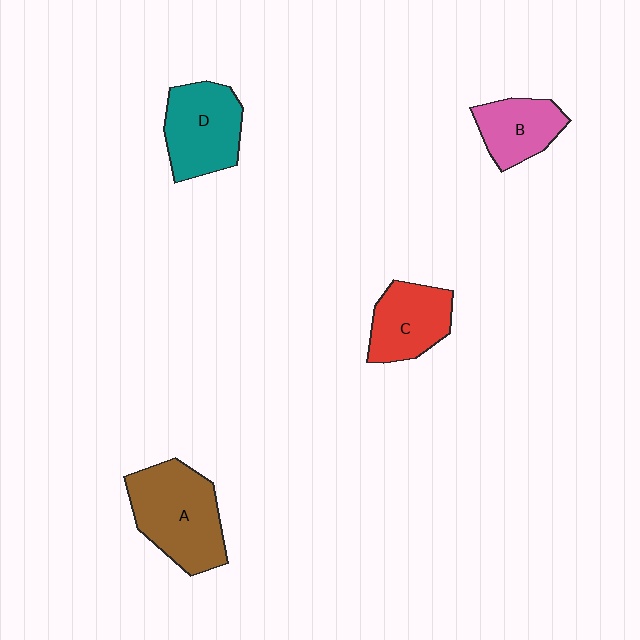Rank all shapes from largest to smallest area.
From largest to smallest: A (brown), D (teal), C (red), B (pink).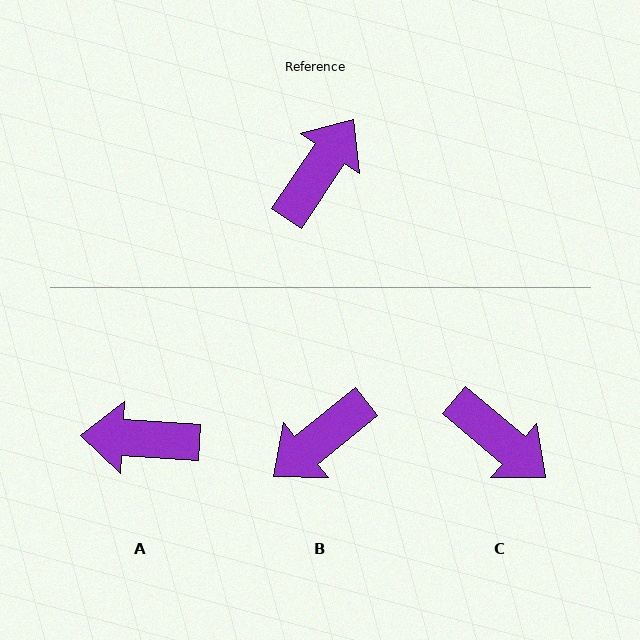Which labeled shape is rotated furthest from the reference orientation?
B, about 163 degrees away.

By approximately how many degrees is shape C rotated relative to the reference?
Approximately 96 degrees clockwise.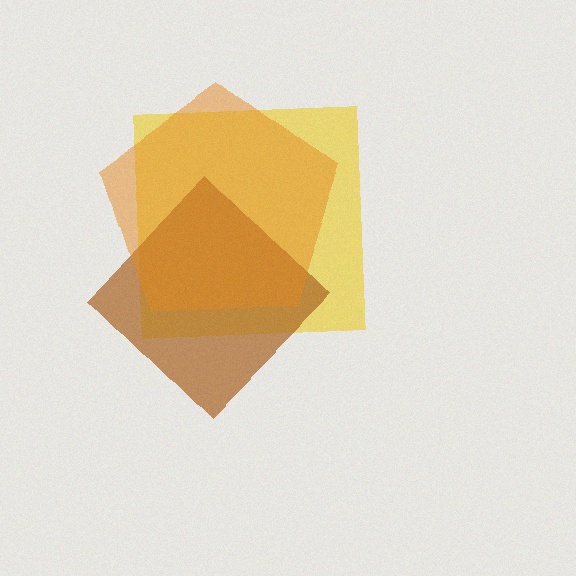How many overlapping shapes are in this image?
There are 3 overlapping shapes in the image.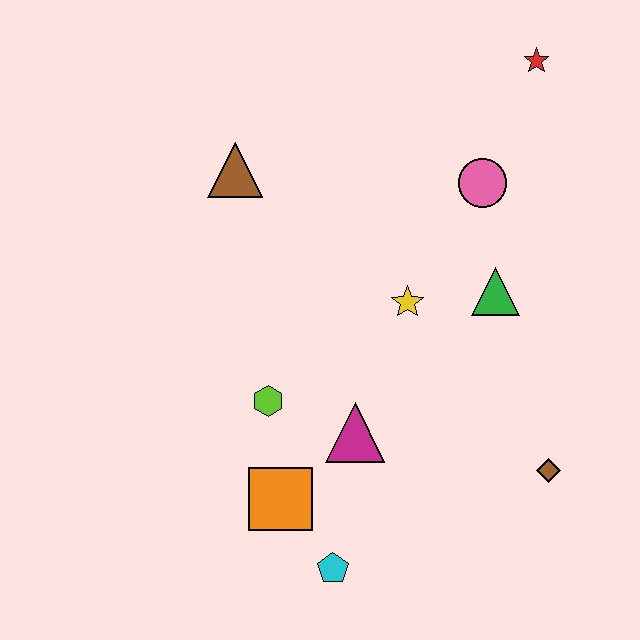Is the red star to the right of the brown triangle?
Yes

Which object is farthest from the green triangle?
The cyan pentagon is farthest from the green triangle.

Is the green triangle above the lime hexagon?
Yes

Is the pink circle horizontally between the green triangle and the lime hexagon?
Yes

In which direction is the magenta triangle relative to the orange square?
The magenta triangle is to the right of the orange square.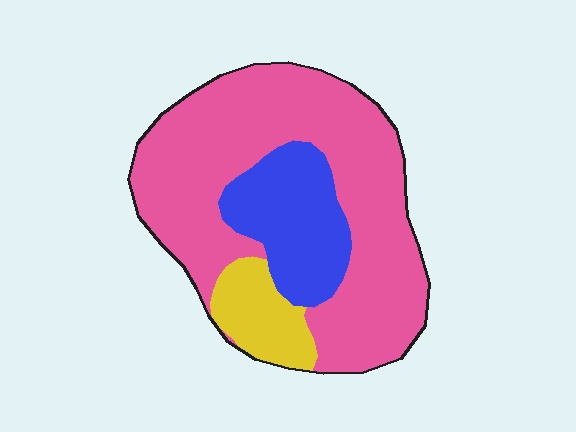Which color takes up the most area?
Pink, at roughly 70%.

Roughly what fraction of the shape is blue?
Blue covers around 20% of the shape.